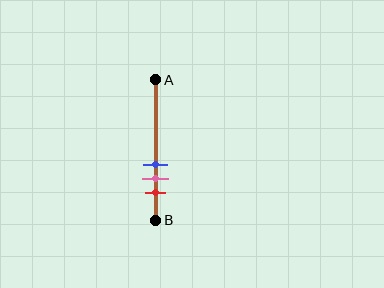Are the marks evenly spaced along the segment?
Yes, the marks are approximately evenly spaced.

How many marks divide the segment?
There are 3 marks dividing the segment.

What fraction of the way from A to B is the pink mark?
The pink mark is approximately 70% (0.7) of the way from A to B.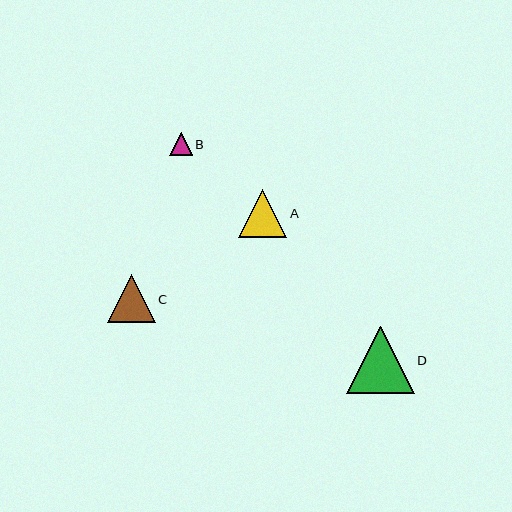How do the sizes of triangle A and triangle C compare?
Triangle A and triangle C are approximately the same size.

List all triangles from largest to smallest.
From largest to smallest: D, A, C, B.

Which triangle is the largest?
Triangle D is the largest with a size of approximately 67 pixels.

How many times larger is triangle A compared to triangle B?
Triangle A is approximately 2.1 times the size of triangle B.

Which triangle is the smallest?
Triangle B is the smallest with a size of approximately 22 pixels.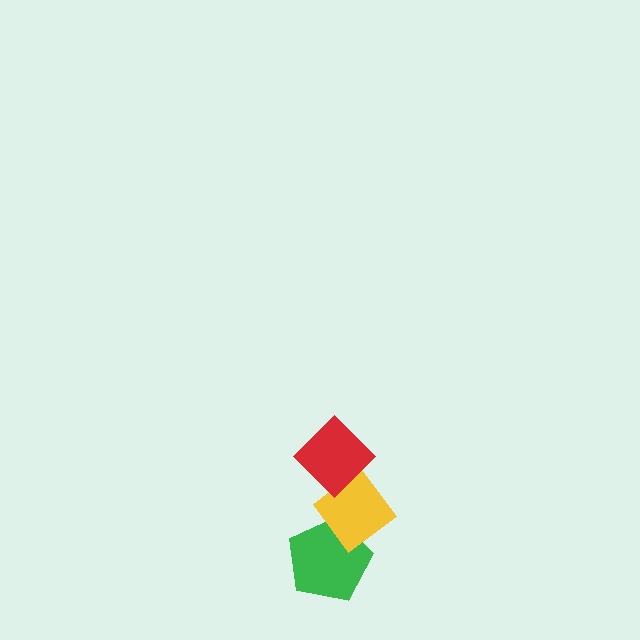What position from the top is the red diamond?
The red diamond is 1st from the top.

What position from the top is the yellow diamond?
The yellow diamond is 2nd from the top.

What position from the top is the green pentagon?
The green pentagon is 3rd from the top.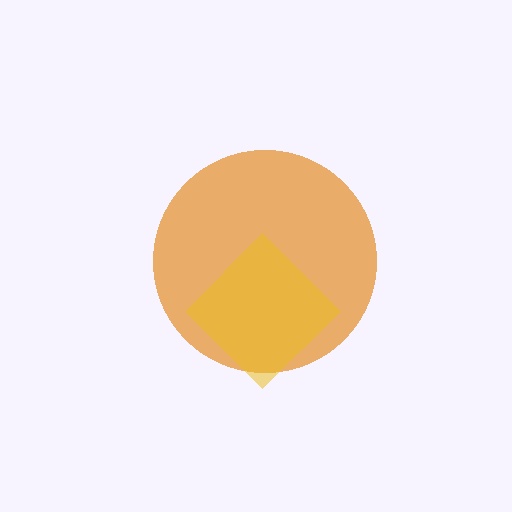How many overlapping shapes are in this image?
There are 2 overlapping shapes in the image.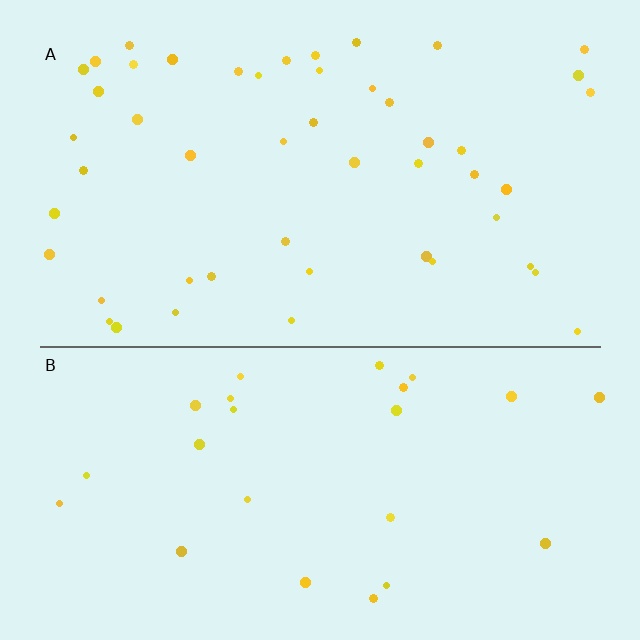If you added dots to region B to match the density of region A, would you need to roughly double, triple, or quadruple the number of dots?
Approximately double.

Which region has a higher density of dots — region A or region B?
A (the top).